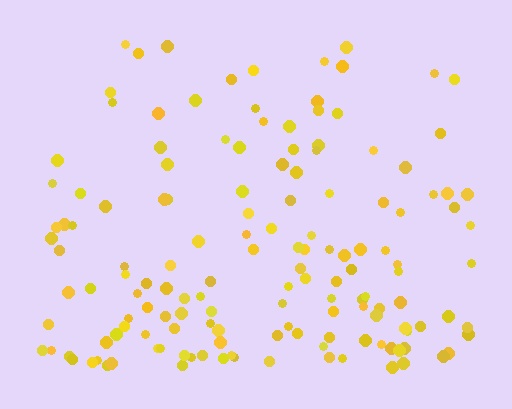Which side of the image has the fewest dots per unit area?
The top.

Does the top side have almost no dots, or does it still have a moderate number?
Still a moderate number, just noticeably fewer than the bottom.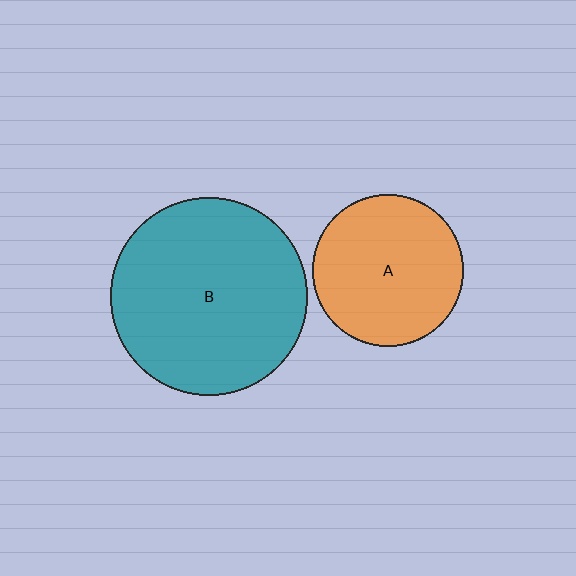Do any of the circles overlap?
No, none of the circles overlap.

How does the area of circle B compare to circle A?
Approximately 1.7 times.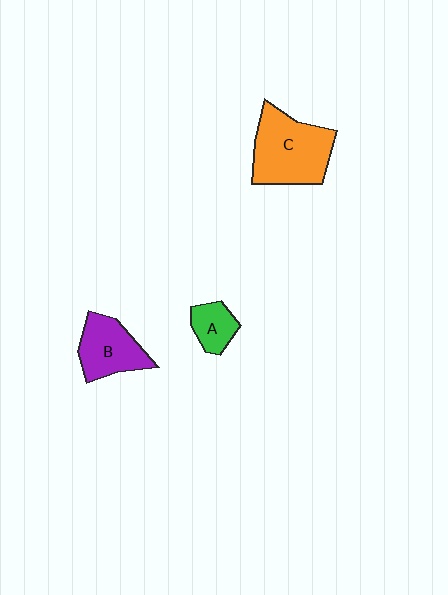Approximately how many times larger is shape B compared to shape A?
Approximately 1.8 times.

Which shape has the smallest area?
Shape A (green).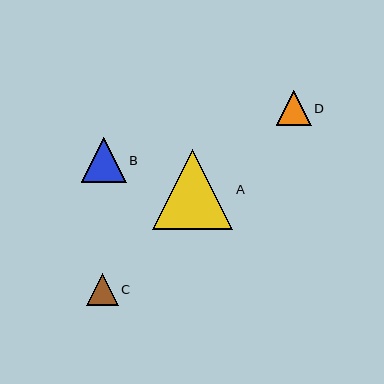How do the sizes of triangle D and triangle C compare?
Triangle D and triangle C are approximately the same size.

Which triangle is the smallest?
Triangle C is the smallest with a size of approximately 32 pixels.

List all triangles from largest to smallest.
From largest to smallest: A, B, D, C.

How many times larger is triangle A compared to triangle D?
Triangle A is approximately 2.3 times the size of triangle D.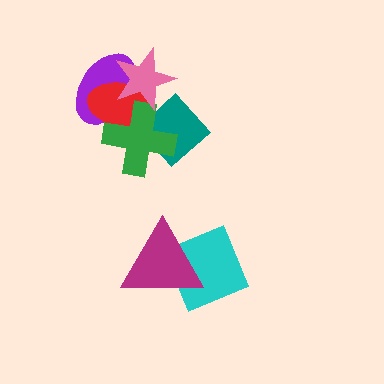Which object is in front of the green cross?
The pink star is in front of the green cross.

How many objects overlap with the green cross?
4 objects overlap with the green cross.